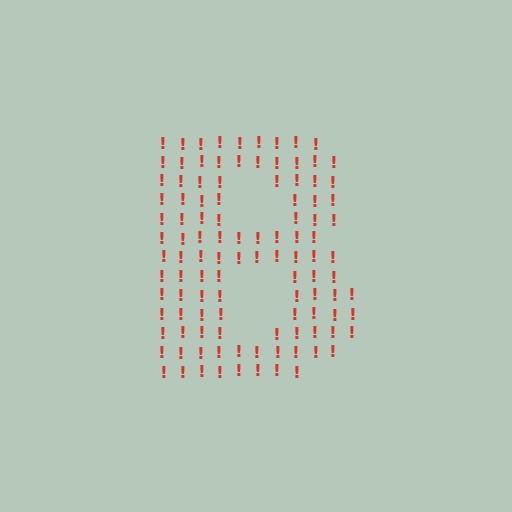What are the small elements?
The small elements are exclamation marks.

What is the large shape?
The large shape is the letter B.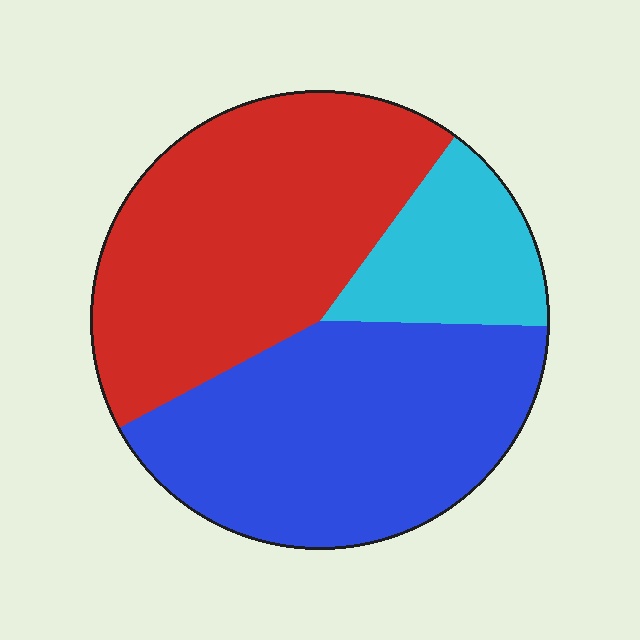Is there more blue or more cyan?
Blue.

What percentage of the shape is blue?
Blue takes up about two fifths (2/5) of the shape.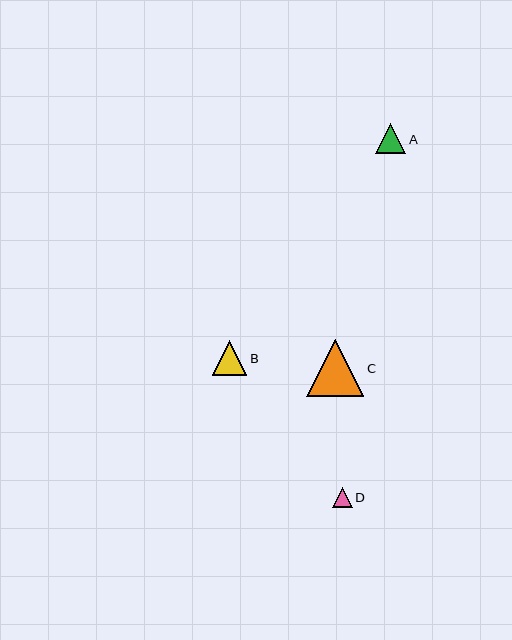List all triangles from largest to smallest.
From largest to smallest: C, B, A, D.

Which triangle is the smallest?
Triangle D is the smallest with a size of approximately 20 pixels.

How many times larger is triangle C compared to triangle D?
Triangle C is approximately 2.9 times the size of triangle D.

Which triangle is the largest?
Triangle C is the largest with a size of approximately 57 pixels.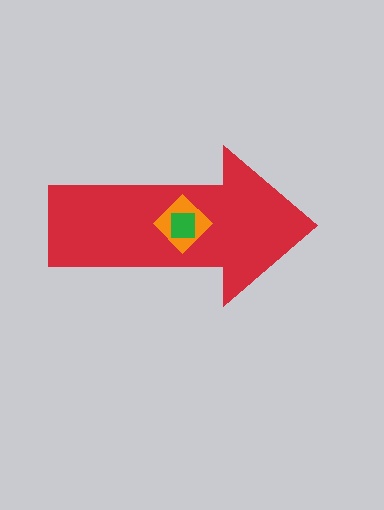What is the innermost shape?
The green square.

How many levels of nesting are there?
3.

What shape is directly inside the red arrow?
The orange diamond.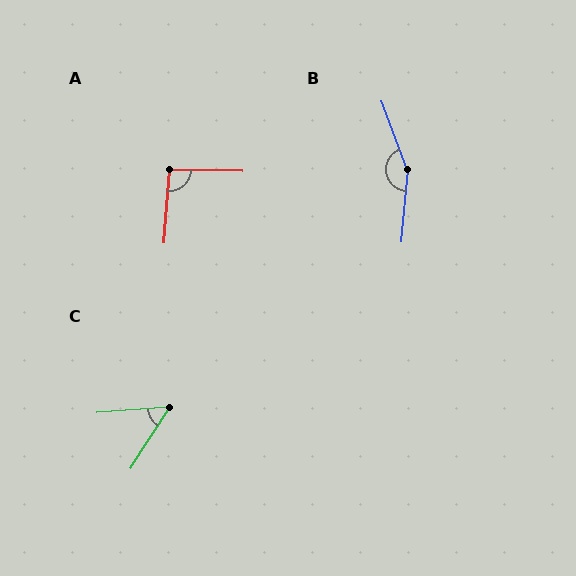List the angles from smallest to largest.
C (53°), A (93°), B (154°).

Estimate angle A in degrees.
Approximately 93 degrees.